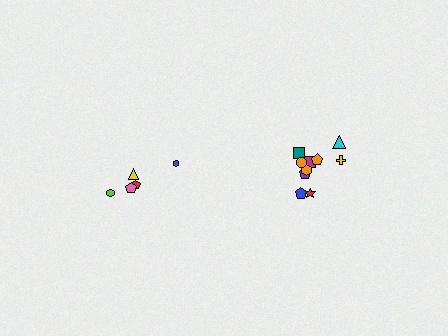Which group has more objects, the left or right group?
The right group.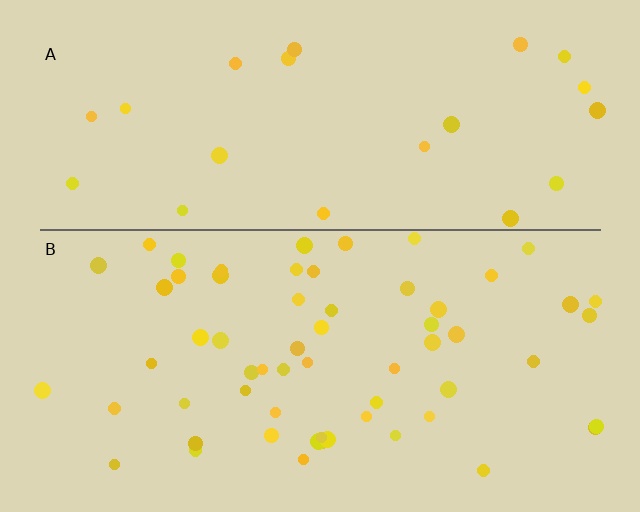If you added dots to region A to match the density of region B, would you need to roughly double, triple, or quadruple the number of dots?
Approximately triple.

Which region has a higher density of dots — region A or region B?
B (the bottom).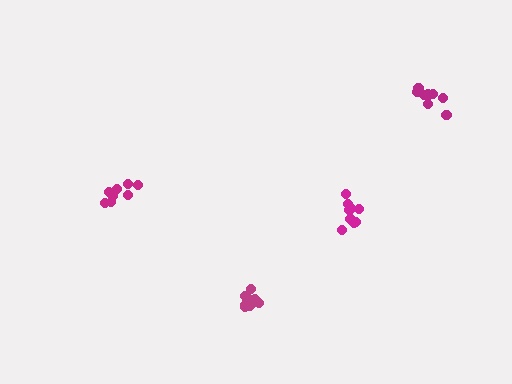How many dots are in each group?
Group 1: 10 dots, Group 2: 9 dots, Group 3: 8 dots, Group 4: 10 dots (37 total).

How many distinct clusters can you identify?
There are 4 distinct clusters.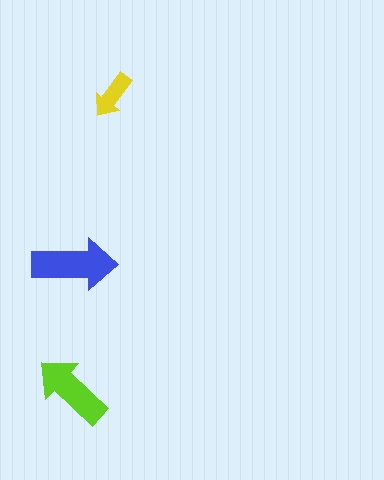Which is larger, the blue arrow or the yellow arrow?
The blue one.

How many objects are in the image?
There are 3 objects in the image.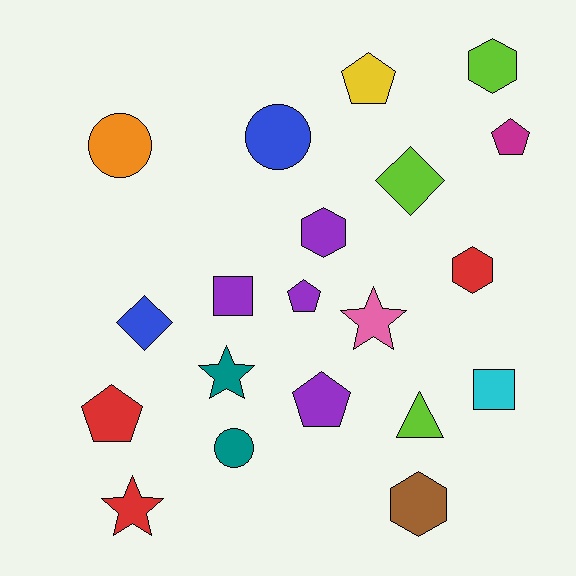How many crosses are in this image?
There are no crosses.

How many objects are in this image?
There are 20 objects.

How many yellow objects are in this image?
There is 1 yellow object.